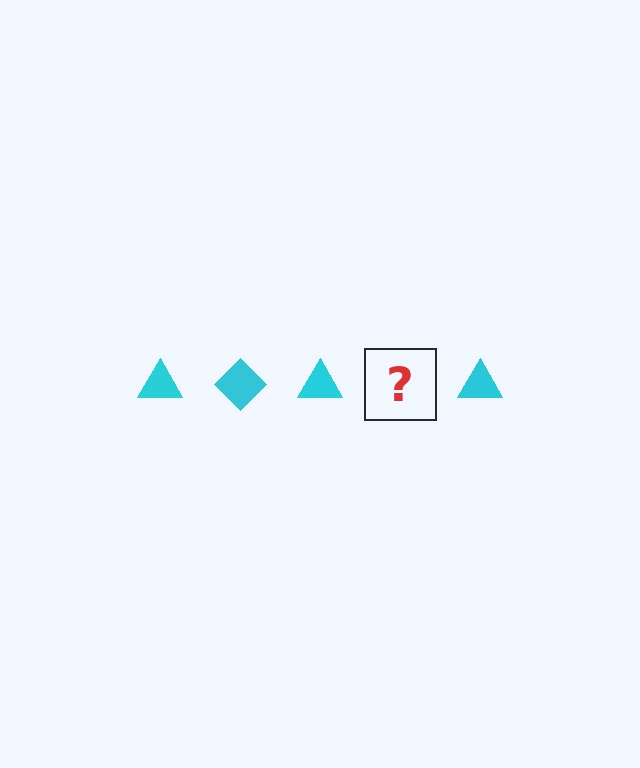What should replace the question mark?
The question mark should be replaced with a cyan diamond.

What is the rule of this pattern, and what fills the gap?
The rule is that the pattern cycles through triangle, diamond shapes in cyan. The gap should be filled with a cyan diamond.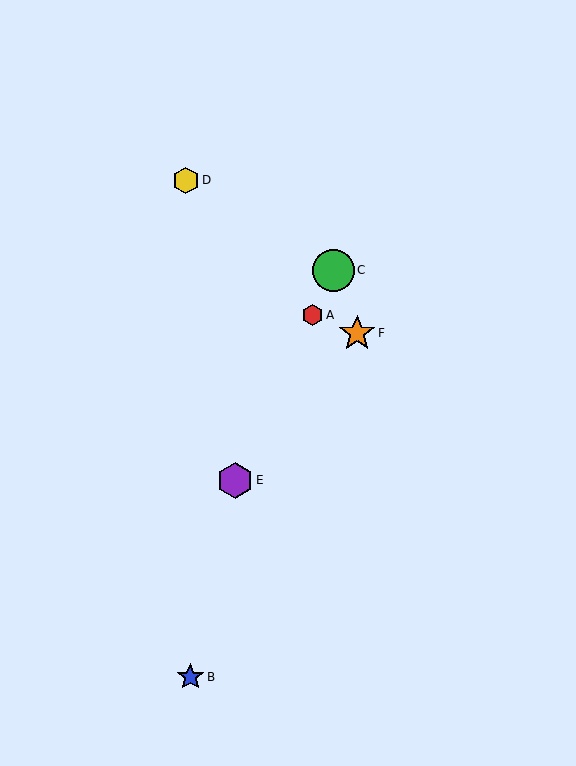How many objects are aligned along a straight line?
3 objects (A, C, E) are aligned along a straight line.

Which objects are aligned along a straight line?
Objects A, C, E are aligned along a straight line.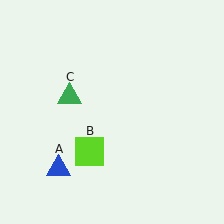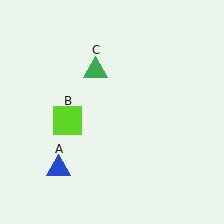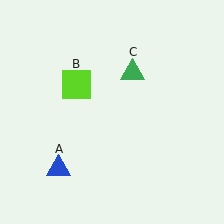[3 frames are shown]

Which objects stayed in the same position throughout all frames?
Blue triangle (object A) remained stationary.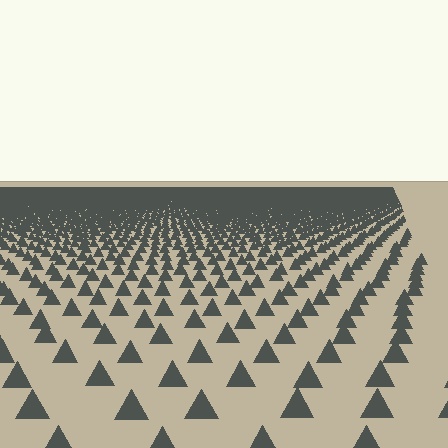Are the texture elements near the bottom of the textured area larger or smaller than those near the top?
Larger. Near the bottom, elements are closer to the viewer and appear at a bigger on-screen size.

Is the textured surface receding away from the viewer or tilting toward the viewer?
The surface is receding away from the viewer. Texture elements get smaller and denser toward the top.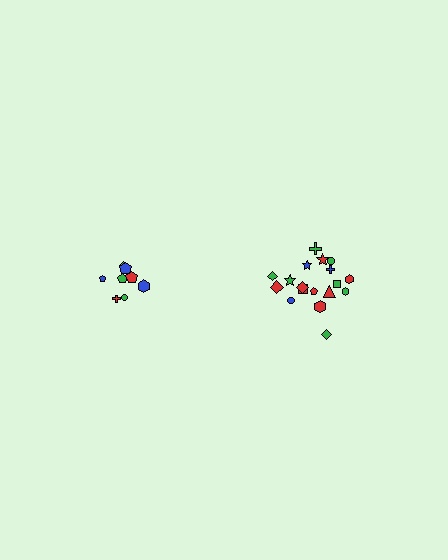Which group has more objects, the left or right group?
The right group.